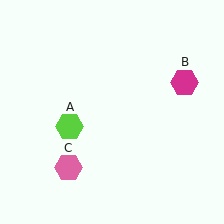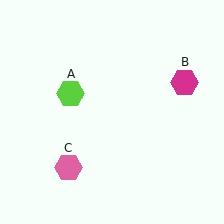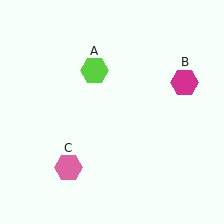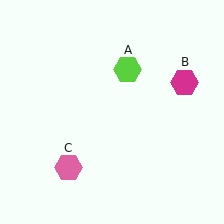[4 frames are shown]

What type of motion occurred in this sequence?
The lime hexagon (object A) rotated clockwise around the center of the scene.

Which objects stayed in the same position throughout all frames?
Magenta hexagon (object B) and pink hexagon (object C) remained stationary.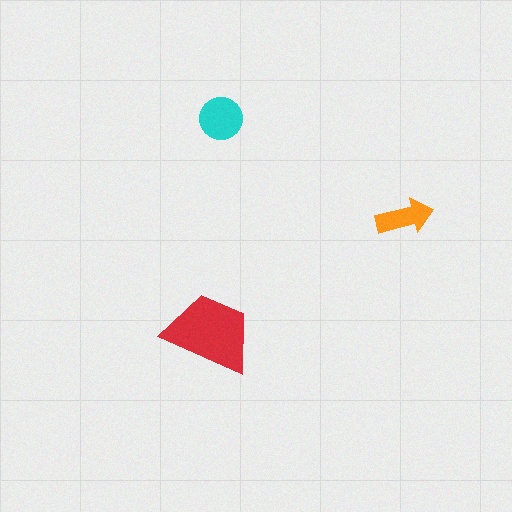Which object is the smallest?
The orange arrow.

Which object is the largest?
The red trapezoid.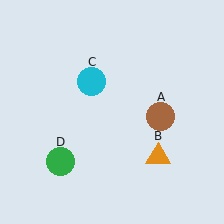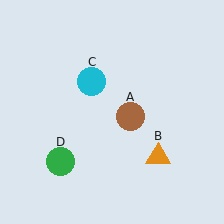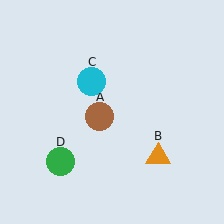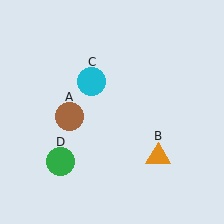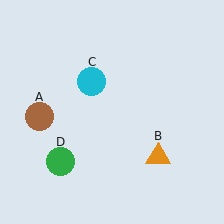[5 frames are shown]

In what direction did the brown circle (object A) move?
The brown circle (object A) moved left.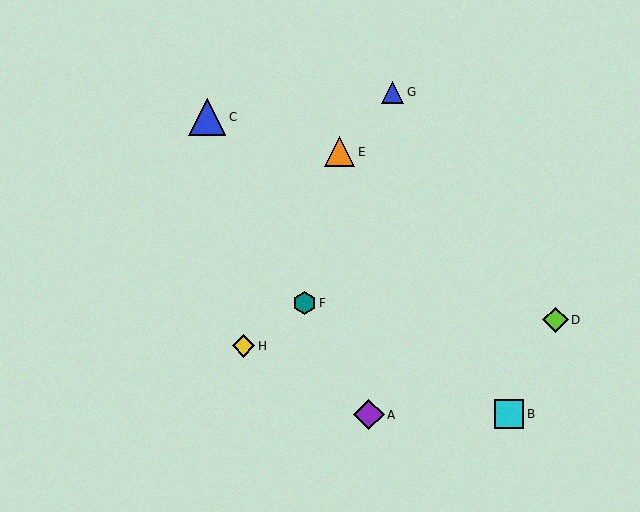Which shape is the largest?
The blue triangle (labeled C) is the largest.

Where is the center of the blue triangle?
The center of the blue triangle is at (207, 117).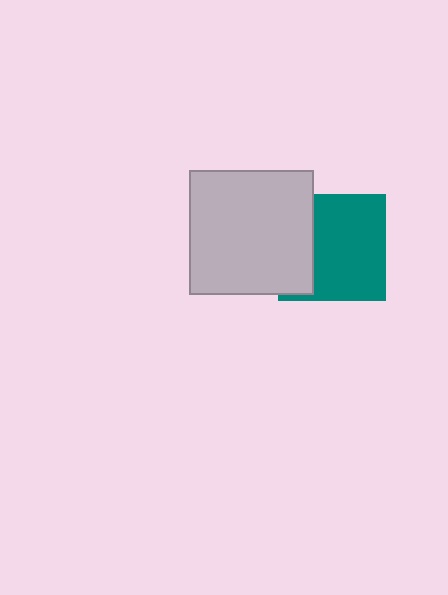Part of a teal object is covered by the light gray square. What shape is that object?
It is a square.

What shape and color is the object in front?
The object in front is a light gray square.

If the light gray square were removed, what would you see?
You would see the complete teal square.